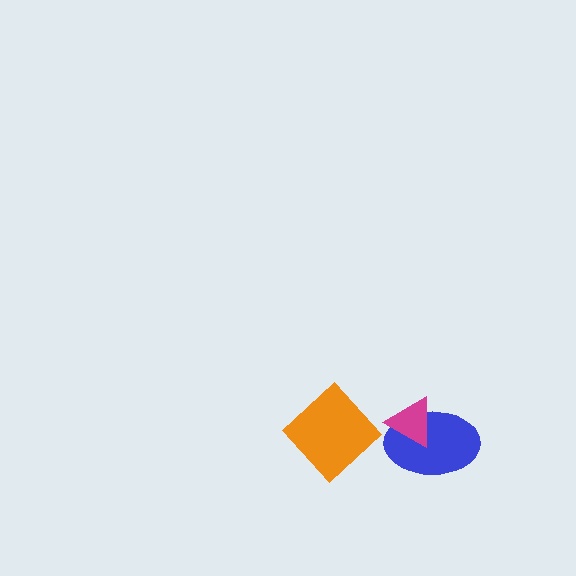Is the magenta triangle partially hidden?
No, no other shape covers it.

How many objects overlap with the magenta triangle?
1 object overlaps with the magenta triangle.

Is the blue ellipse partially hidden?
Yes, it is partially covered by another shape.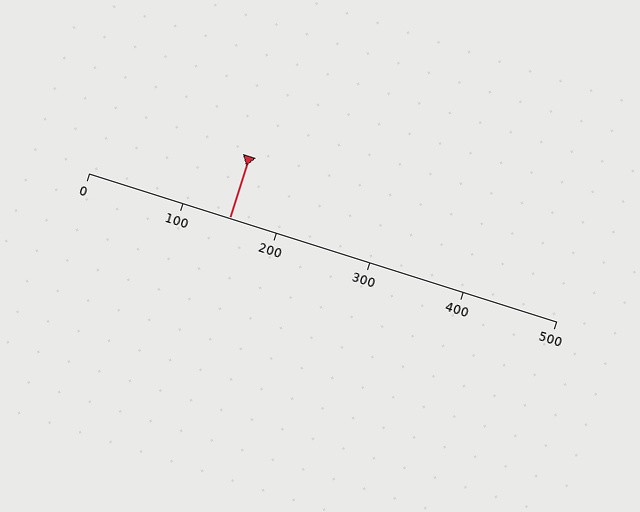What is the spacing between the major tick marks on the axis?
The major ticks are spaced 100 apart.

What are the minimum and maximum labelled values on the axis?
The axis runs from 0 to 500.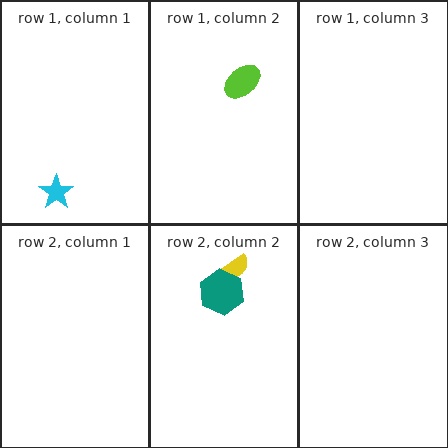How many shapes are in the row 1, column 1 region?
1.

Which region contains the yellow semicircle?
The row 2, column 2 region.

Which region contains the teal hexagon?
The row 2, column 2 region.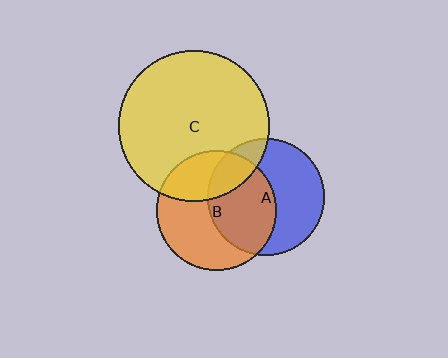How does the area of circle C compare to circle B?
Approximately 1.6 times.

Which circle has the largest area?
Circle C (yellow).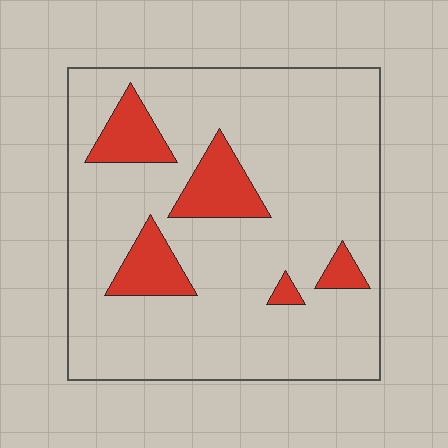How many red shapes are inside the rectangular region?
5.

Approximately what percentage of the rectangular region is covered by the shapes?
Approximately 15%.